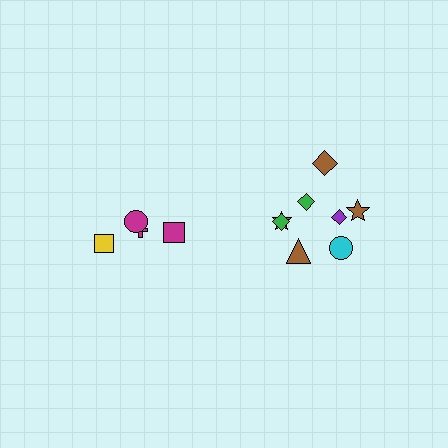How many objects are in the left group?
There are 4 objects.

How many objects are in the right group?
There are 8 objects.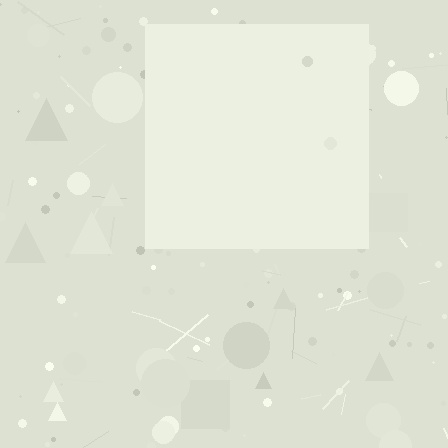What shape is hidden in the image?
A square is hidden in the image.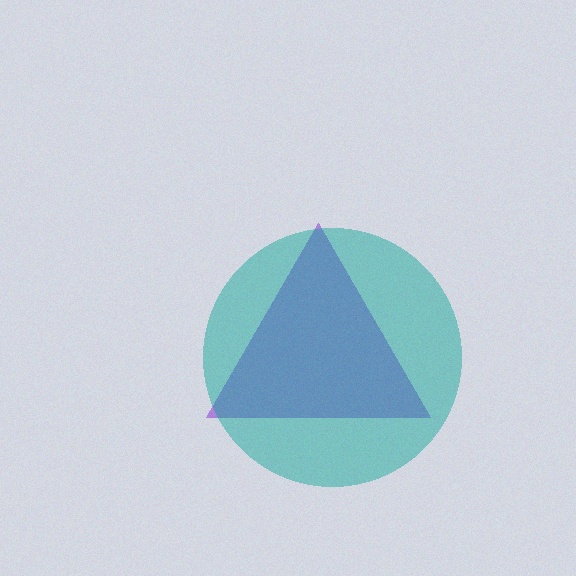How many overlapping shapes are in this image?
There are 2 overlapping shapes in the image.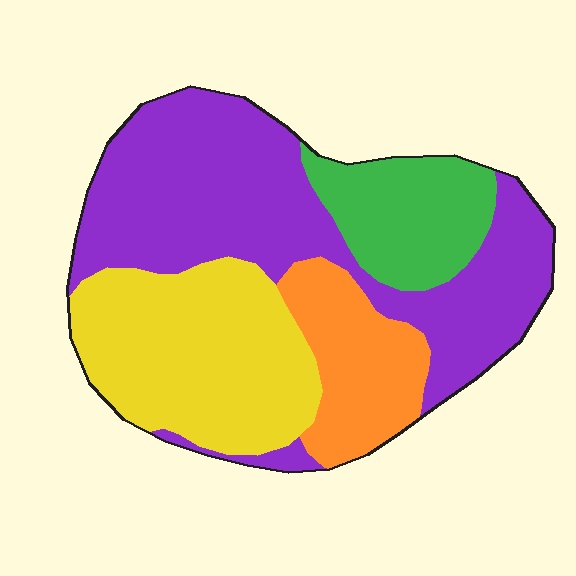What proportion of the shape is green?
Green covers around 15% of the shape.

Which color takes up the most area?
Purple, at roughly 45%.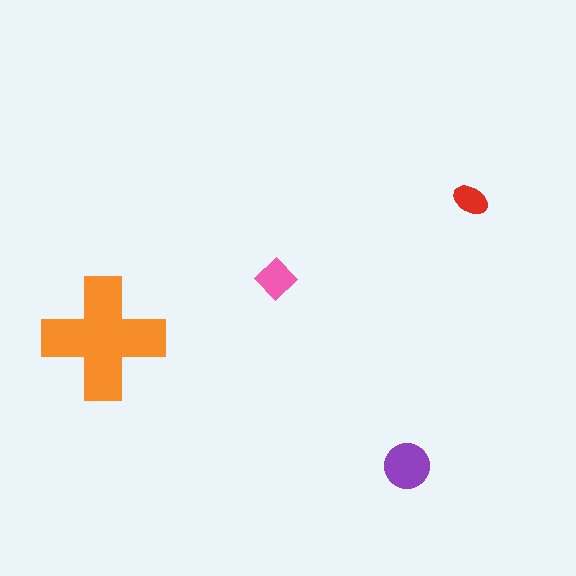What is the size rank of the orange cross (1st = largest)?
1st.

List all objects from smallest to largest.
The red ellipse, the pink diamond, the purple circle, the orange cross.